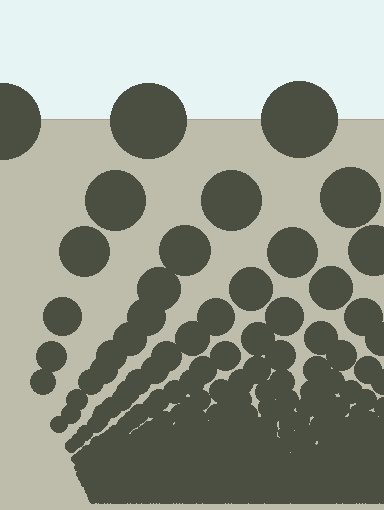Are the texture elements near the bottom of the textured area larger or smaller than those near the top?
Smaller. The gradient is inverted — elements near the bottom are smaller and denser.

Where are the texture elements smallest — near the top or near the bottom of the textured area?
Near the bottom.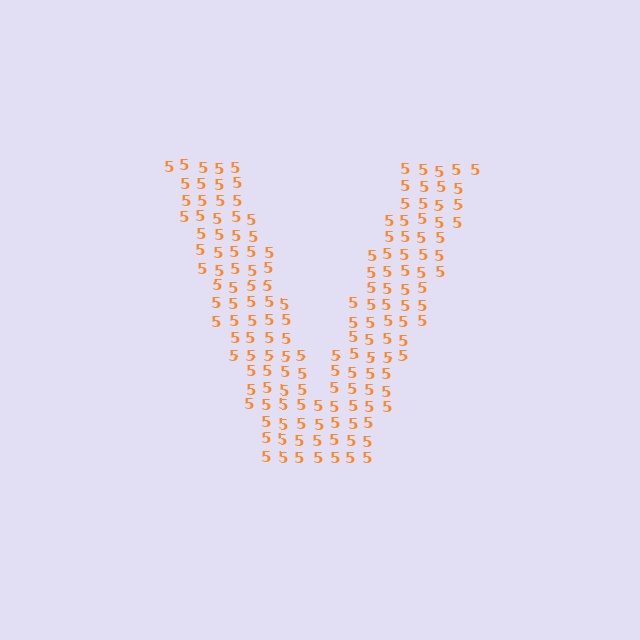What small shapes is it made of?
It is made of small digit 5's.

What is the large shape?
The large shape is the letter V.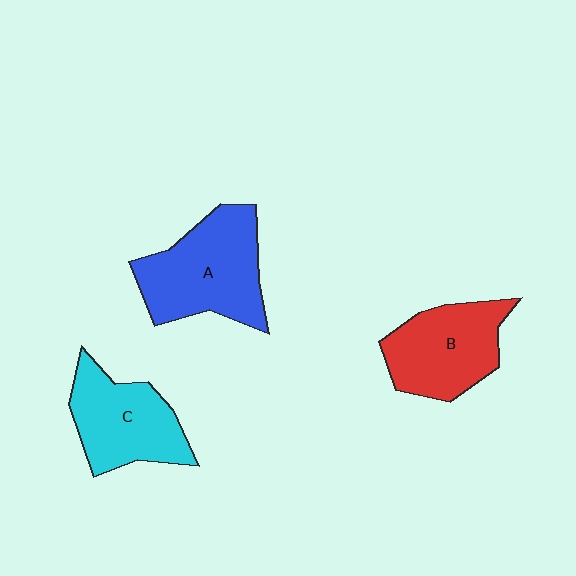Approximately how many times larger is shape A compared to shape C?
Approximately 1.2 times.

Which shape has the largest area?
Shape A (blue).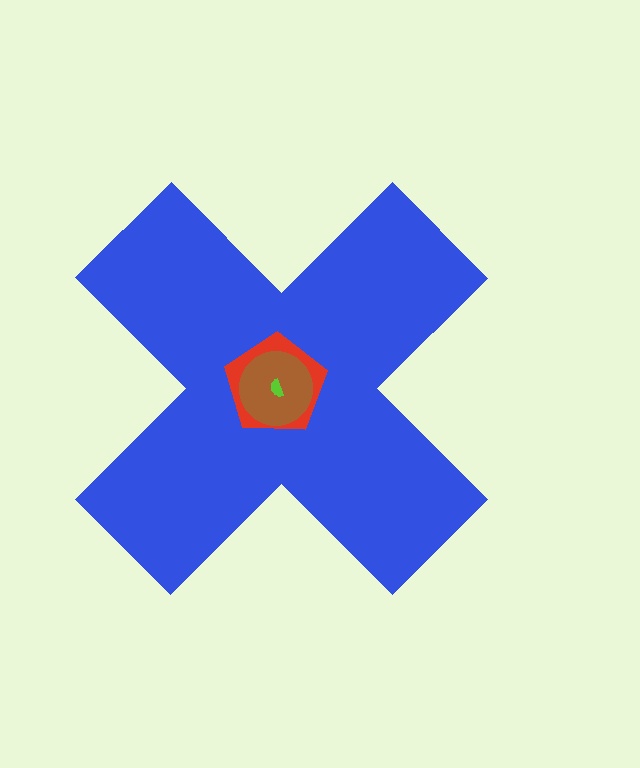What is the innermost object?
The lime semicircle.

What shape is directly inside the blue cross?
The red pentagon.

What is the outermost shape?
The blue cross.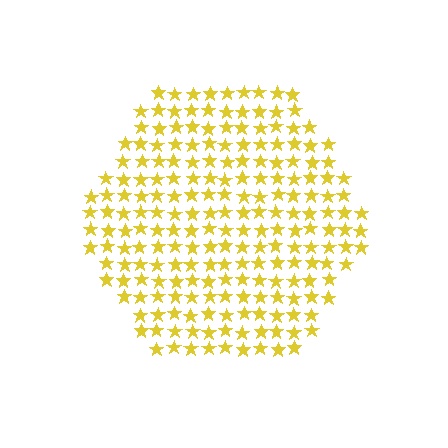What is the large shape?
The large shape is a hexagon.